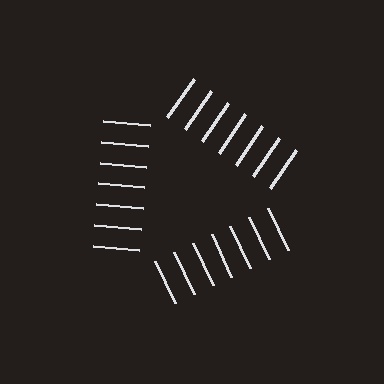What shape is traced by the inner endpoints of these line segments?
An illusory triangle — the line segments terminate on its edges but no continuous stroke is drawn.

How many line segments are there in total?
21 — 7 along each of the 3 edges.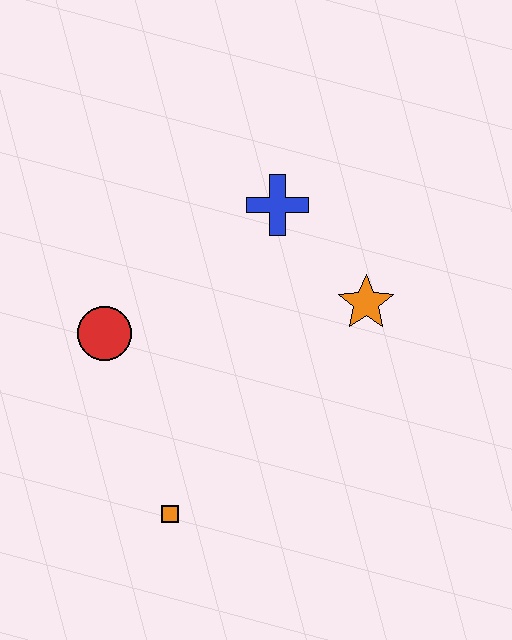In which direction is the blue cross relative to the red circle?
The blue cross is to the right of the red circle.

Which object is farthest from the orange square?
The blue cross is farthest from the orange square.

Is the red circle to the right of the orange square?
No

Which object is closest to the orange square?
The red circle is closest to the orange square.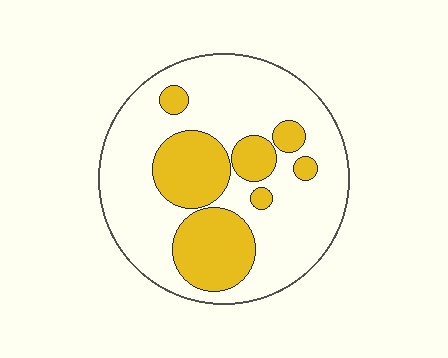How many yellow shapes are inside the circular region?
7.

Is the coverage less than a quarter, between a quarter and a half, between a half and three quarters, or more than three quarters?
Between a quarter and a half.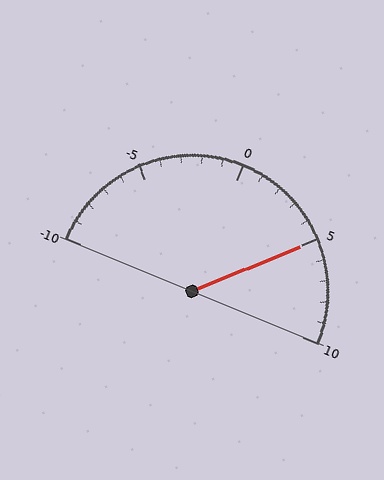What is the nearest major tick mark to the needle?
The nearest major tick mark is 5.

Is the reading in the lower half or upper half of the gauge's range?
The reading is in the upper half of the range (-10 to 10).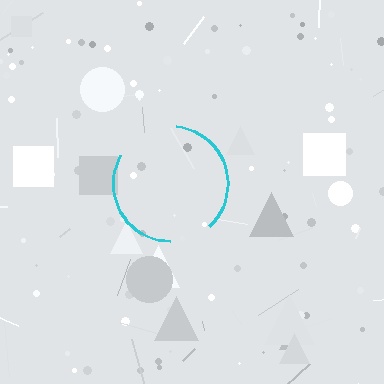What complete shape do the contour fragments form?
The contour fragments form a circle.